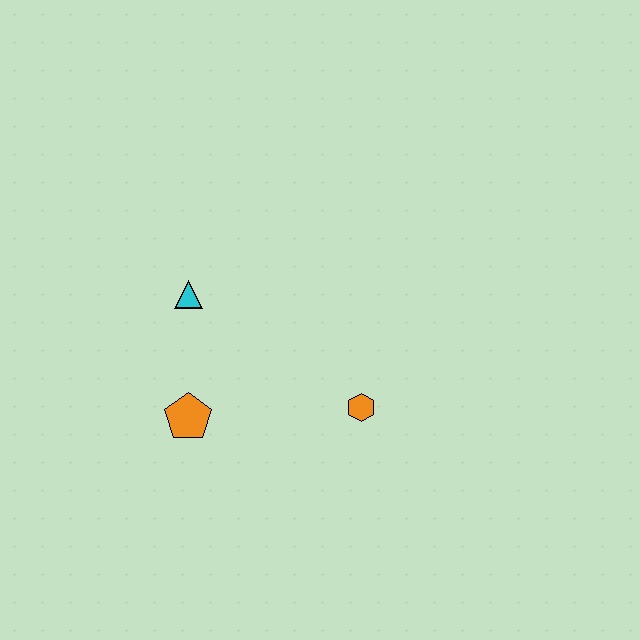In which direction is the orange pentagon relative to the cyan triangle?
The orange pentagon is below the cyan triangle.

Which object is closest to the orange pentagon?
The cyan triangle is closest to the orange pentagon.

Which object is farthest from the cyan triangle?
The orange hexagon is farthest from the cyan triangle.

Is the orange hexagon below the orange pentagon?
No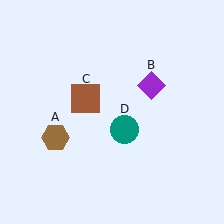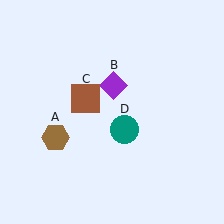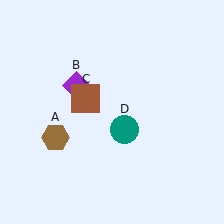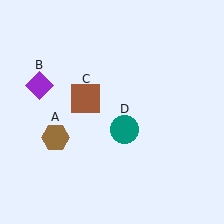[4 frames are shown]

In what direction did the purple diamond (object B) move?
The purple diamond (object B) moved left.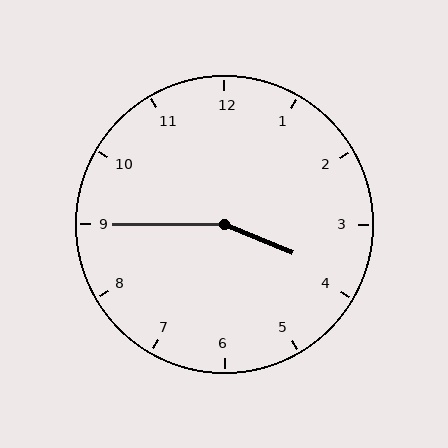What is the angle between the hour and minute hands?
Approximately 158 degrees.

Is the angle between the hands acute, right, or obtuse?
It is obtuse.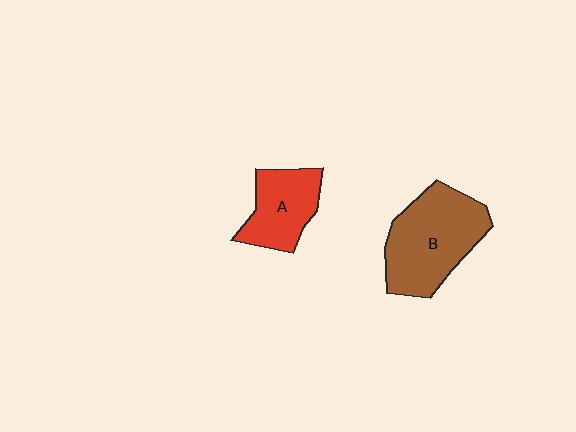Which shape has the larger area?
Shape B (brown).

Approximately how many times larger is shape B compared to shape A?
Approximately 1.6 times.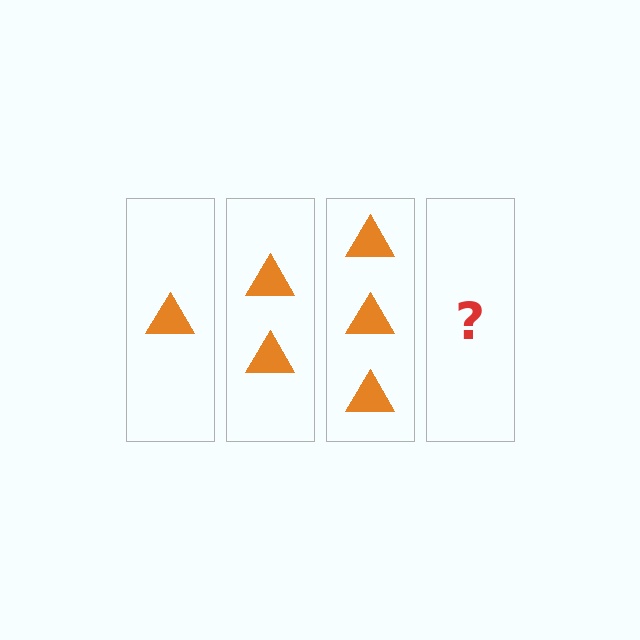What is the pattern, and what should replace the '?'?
The pattern is that each step adds one more triangle. The '?' should be 4 triangles.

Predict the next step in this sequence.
The next step is 4 triangles.